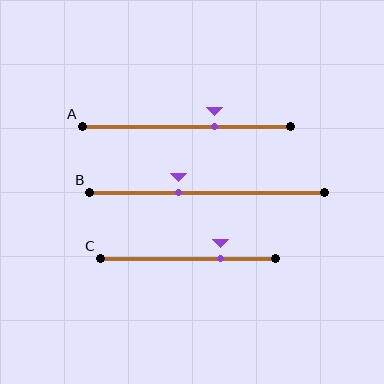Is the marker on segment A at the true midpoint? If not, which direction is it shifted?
No, the marker on segment A is shifted to the right by about 13% of the segment length.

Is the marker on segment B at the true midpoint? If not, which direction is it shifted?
No, the marker on segment B is shifted to the left by about 12% of the segment length.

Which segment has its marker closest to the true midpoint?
Segment B has its marker closest to the true midpoint.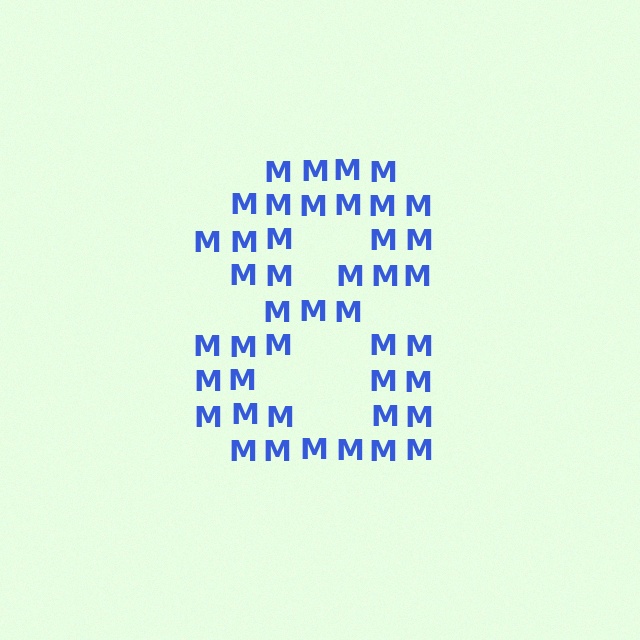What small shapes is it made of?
It is made of small letter M's.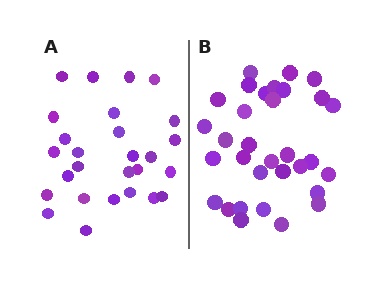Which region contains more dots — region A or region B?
Region B (the right region) has more dots.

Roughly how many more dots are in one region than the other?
Region B has about 5 more dots than region A.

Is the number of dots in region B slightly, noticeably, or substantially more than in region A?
Region B has only slightly more — the two regions are fairly close. The ratio is roughly 1.2 to 1.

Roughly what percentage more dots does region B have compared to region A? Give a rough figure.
About 20% more.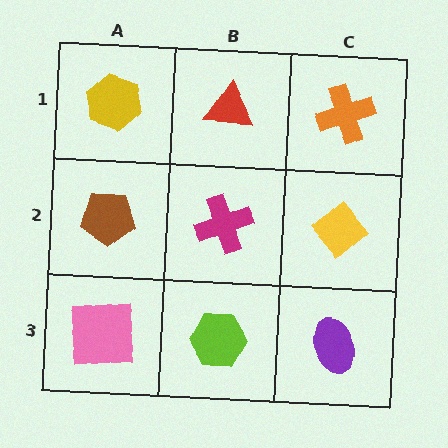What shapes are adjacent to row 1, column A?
A brown pentagon (row 2, column A), a red triangle (row 1, column B).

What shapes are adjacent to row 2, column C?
An orange cross (row 1, column C), a purple ellipse (row 3, column C), a magenta cross (row 2, column B).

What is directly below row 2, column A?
A pink square.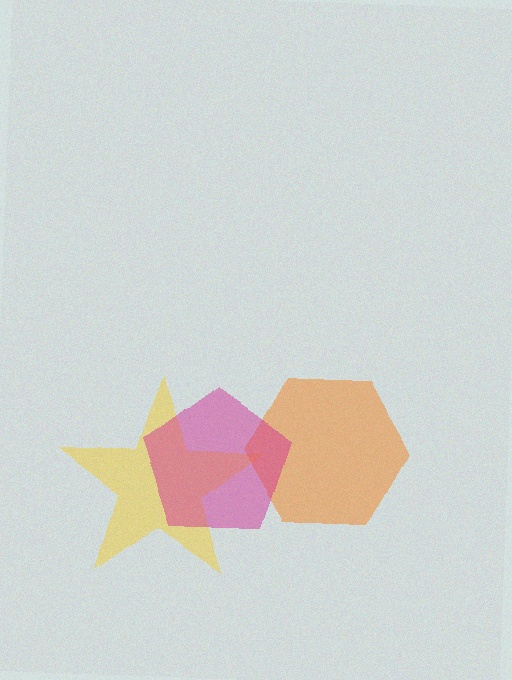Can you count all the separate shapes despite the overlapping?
Yes, there are 3 separate shapes.